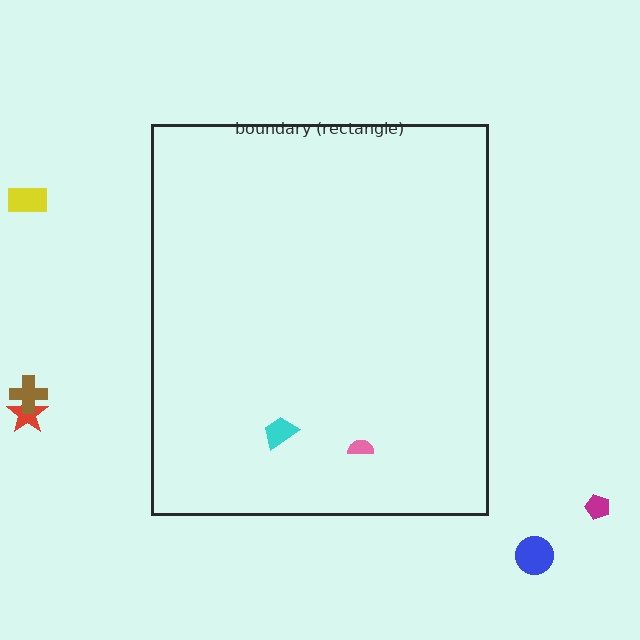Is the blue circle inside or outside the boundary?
Outside.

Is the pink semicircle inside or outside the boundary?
Inside.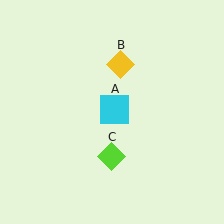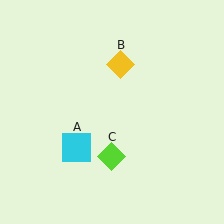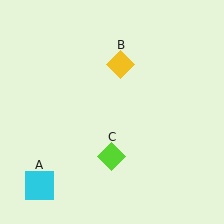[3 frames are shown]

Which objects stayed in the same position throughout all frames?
Yellow diamond (object B) and lime diamond (object C) remained stationary.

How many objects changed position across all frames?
1 object changed position: cyan square (object A).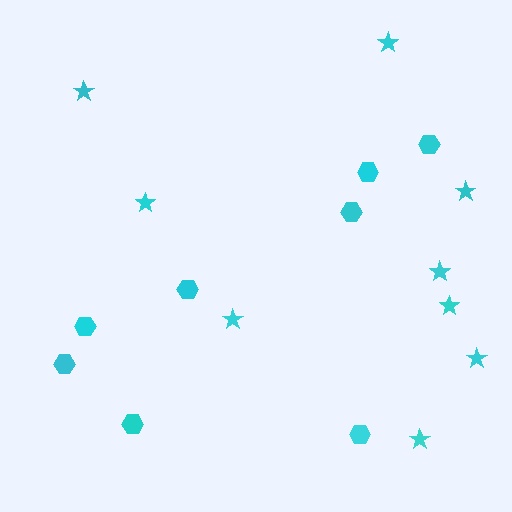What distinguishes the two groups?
There are 2 groups: one group of hexagons (8) and one group of stars (9).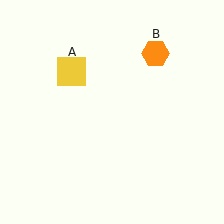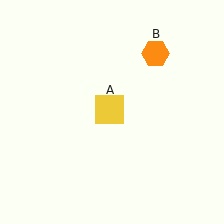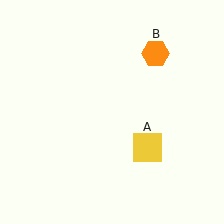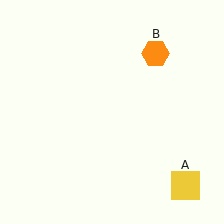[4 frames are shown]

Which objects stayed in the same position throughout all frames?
Orange hexagon (object B) remained stationary.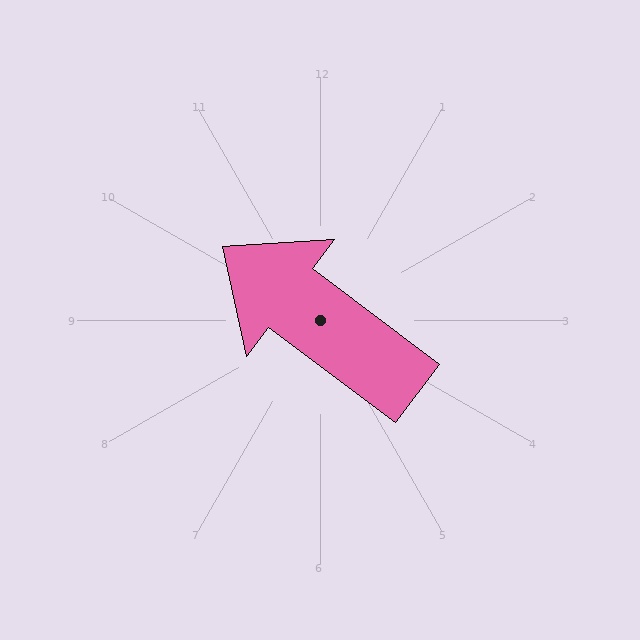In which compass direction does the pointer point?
Northwest.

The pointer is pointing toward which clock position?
Roughly 10 o'clock.